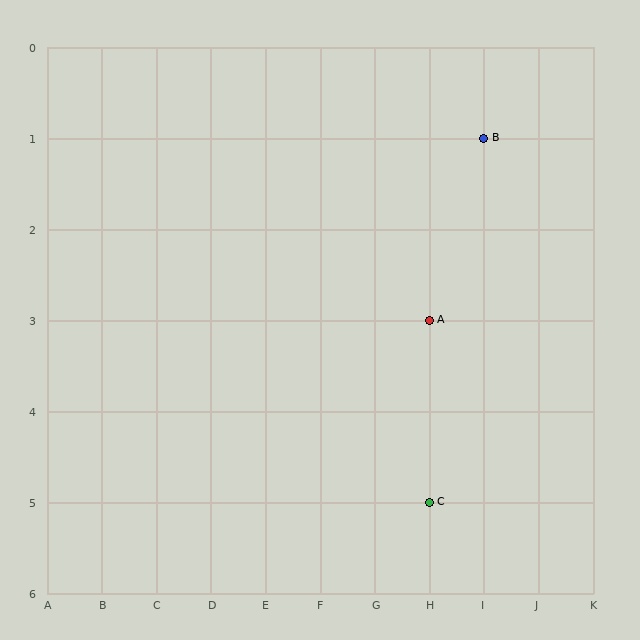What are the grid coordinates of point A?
Point A is at grid coordinates (H, 3).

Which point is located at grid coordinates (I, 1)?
Point B is at (I, 1).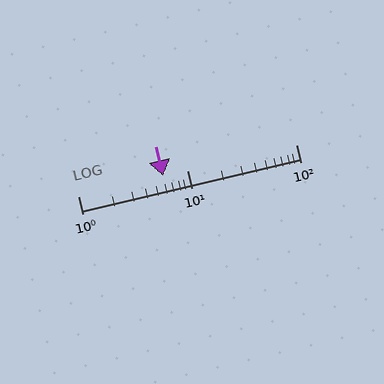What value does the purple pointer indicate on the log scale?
The pointer indicates approximately 6.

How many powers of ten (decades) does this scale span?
The scale spans 2 decades, from 1 to 100.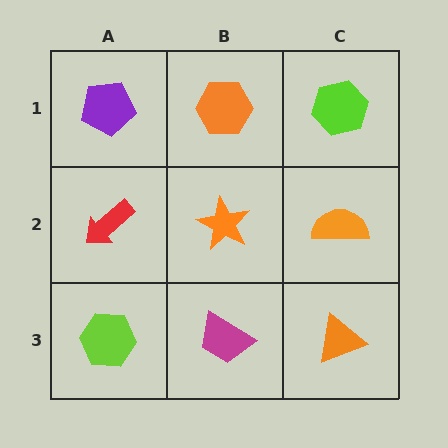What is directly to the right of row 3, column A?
A magenta trapezoid.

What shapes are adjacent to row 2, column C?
A lime hexagon (row 1, column C), an orange triangle (row 3, column C), an orange star (row 2, column B).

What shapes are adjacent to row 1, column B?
An orange star (row 2, column B), a purple pentagon (row 1, column A), a lime hexagon (row 1, column C).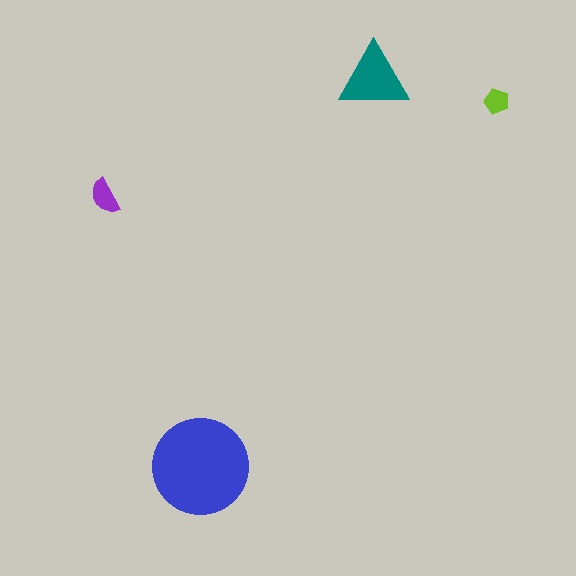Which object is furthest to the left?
The purple semicircle is leftmost.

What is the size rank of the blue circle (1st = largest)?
1st.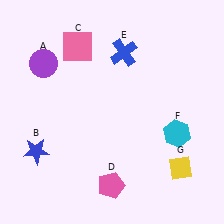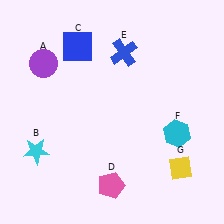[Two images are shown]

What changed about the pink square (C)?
In Image 1, C is pink. In Image 2, it changed to blue.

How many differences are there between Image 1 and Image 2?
There are 2 differences between the two images.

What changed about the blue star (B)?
In Image 1, B is blue. In Image 2, it changed to cyan.